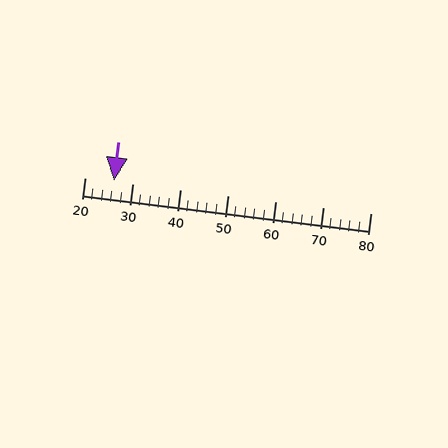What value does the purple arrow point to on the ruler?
The purple arrow points to approximately 26.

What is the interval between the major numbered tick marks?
The major tick marks are spaced 10 units apart.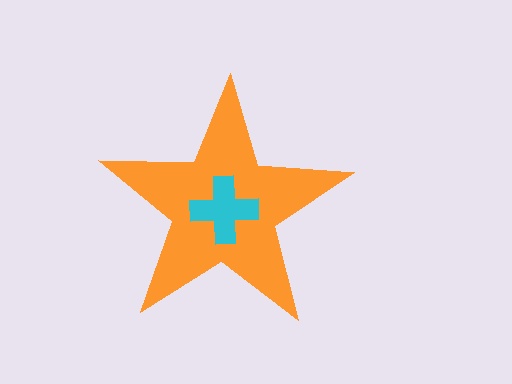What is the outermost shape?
The orange star.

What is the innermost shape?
The cyan cross.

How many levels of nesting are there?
2.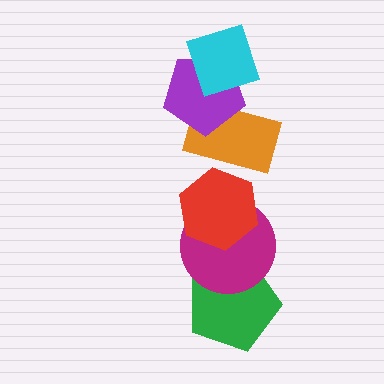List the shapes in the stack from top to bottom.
From top to bottom: the cyan diamond, the purple pentagon, the orange rectangle, the red hexagon, the magenta circle, the green pentagon.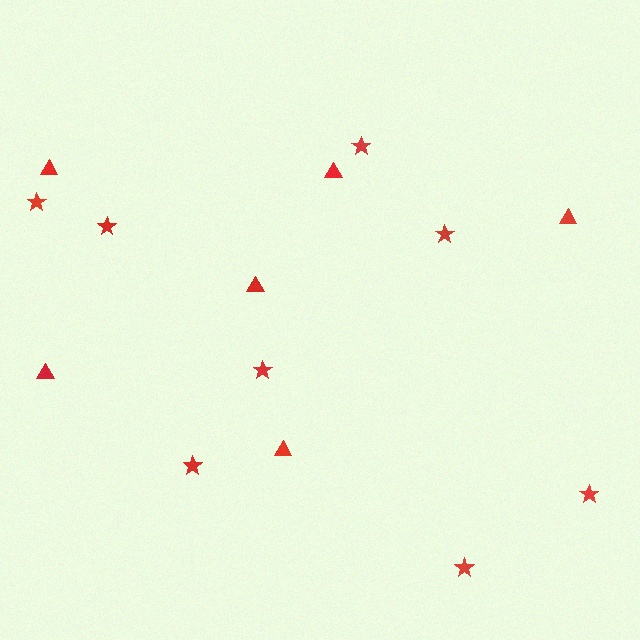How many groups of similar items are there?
There are 2 groups: one group of triangles (6) and one group of stars (8).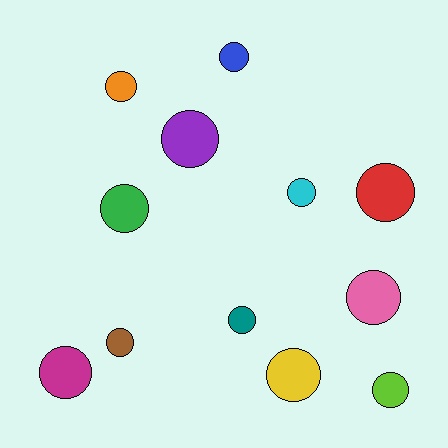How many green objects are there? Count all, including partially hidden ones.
There is 1 green object.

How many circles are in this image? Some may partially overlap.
There are 12 circles.